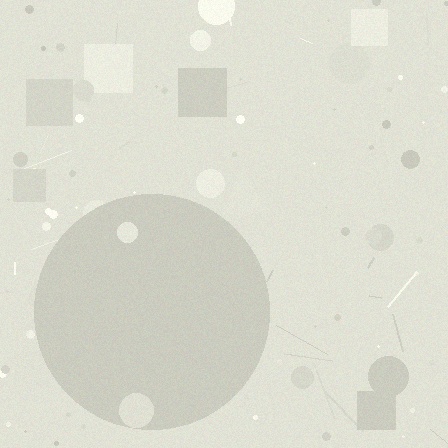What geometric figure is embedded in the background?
A circle is embedded in the background.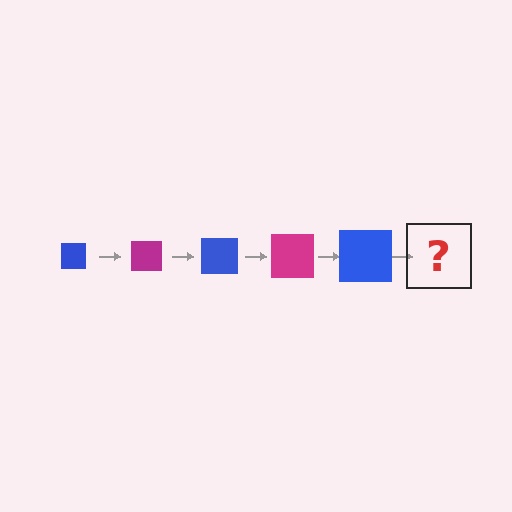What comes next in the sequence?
The next element should be a magenta square, larger than the previous one.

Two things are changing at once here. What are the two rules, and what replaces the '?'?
The two rules are that the square grows larger each step and the color cycles through blue and magenta. The '?' should be a magenta square, larger than the previous one.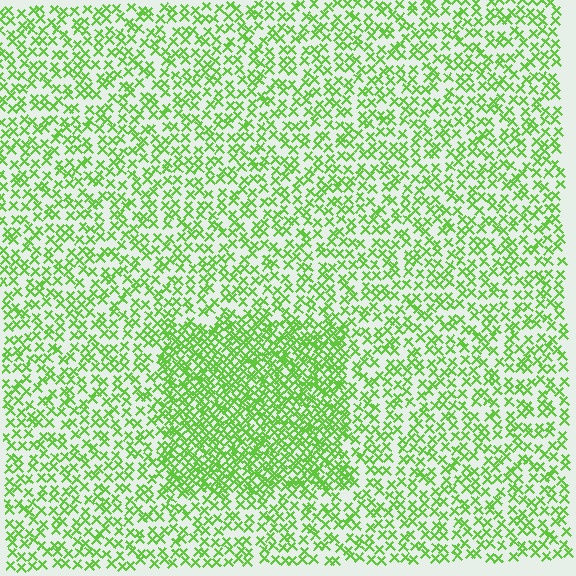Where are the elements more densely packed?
The elements are more densely packed inside the rectangle boundary.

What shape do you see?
I see a rectangle.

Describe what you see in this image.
The image contains small lime elements arranged at two different densities. A rectangle-shaped region is visible where the elements are more densely packed than the surrounding area.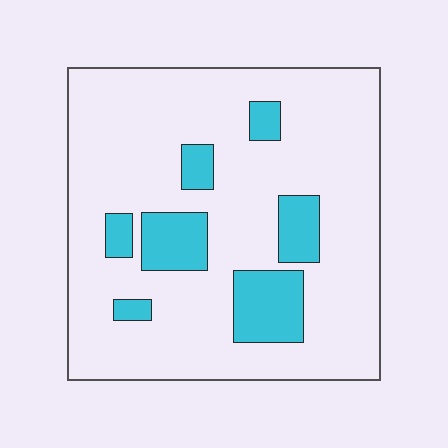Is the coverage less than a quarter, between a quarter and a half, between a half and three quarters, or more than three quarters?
Less than a quarter.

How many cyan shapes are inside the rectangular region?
7.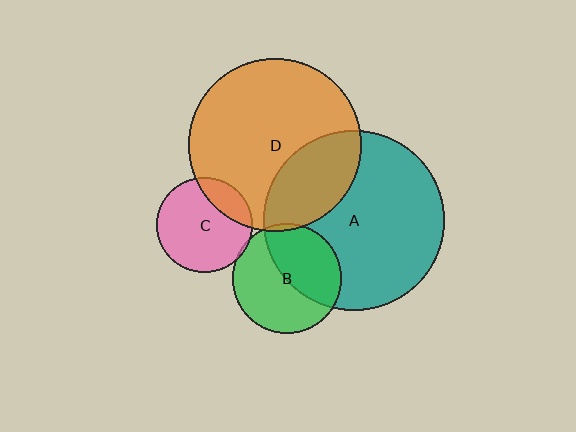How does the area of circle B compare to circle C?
Approximately 1.3 times.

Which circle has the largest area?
Circle A (teal).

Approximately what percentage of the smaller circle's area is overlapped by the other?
Approximately 45%.